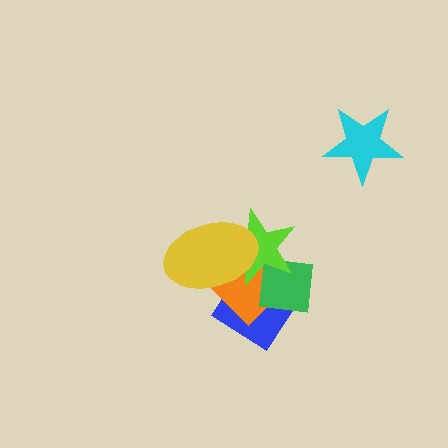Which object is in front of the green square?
The lime star is in front of the green square.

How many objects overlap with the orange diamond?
4 objects overlap with the orange diamond.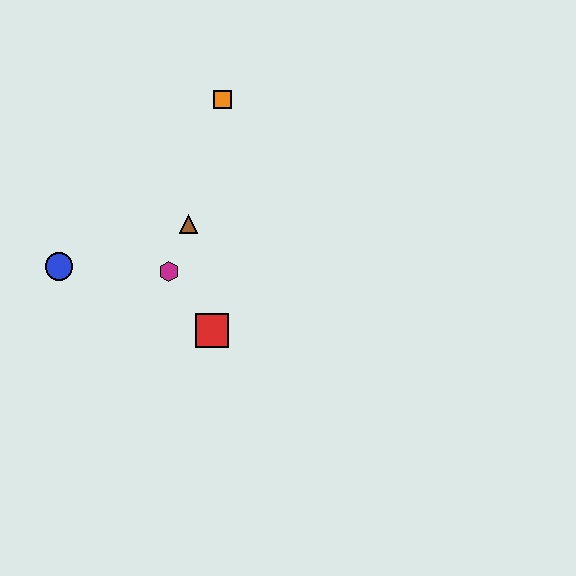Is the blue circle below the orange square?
Yes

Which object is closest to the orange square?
The brown triangle is closest to the orange square.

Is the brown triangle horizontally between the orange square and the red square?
No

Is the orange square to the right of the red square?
Yes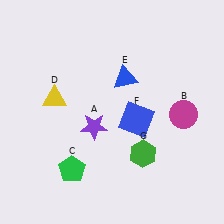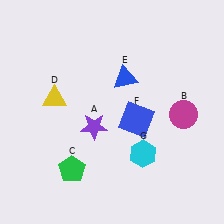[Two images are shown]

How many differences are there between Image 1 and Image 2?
There is 1 difference between the two images.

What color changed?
The hexagon (G) changed from green in Image 1 to cyan in Image 2.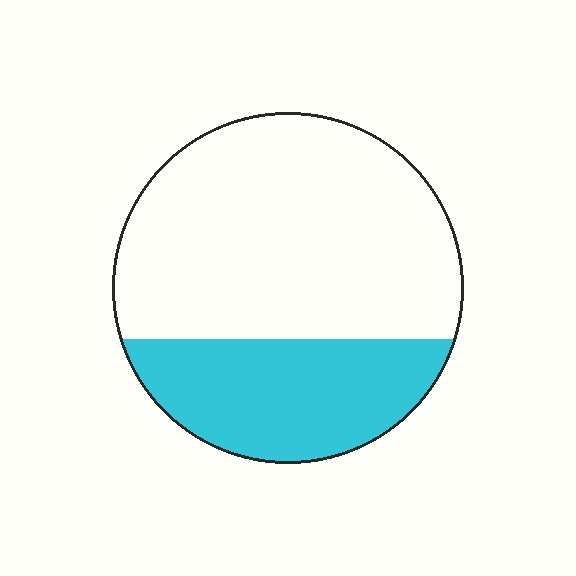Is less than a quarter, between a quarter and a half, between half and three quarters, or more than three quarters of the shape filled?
Between a quarter and a half.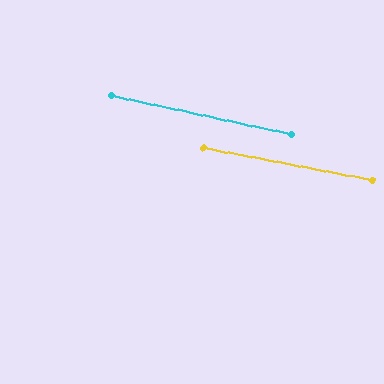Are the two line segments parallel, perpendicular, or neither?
Parallel — their directions differ by only 1.5°.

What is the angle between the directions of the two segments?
Approximately 1 degree.